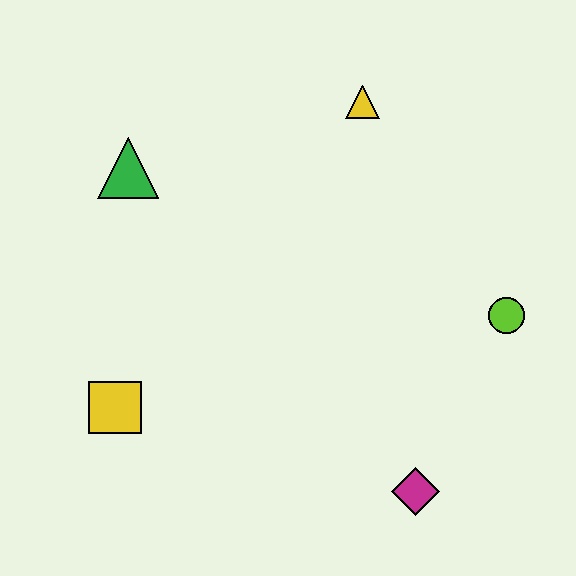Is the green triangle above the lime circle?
Yes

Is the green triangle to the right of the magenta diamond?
No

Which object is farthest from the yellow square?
The lime circle is farthest from the yellow square.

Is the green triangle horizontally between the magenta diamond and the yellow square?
Yes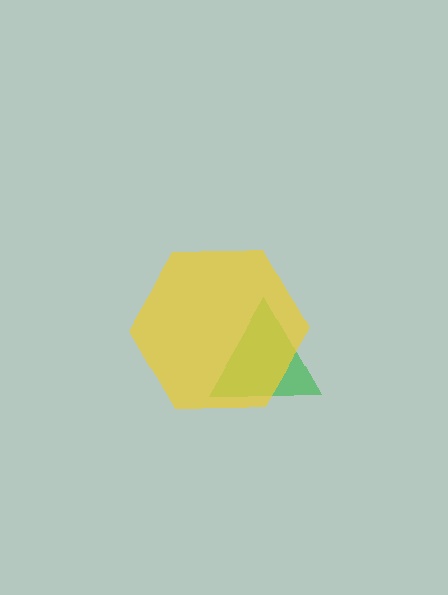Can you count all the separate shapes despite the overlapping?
Yes, there are 2 separate shapes.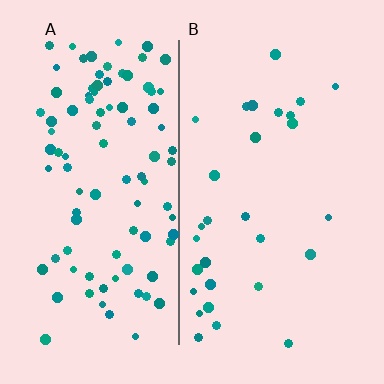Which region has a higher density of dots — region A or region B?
A (the left).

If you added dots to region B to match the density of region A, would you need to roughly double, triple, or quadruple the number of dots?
Approximately triple.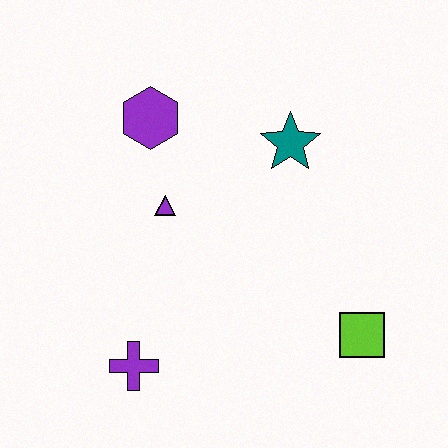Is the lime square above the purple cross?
Yes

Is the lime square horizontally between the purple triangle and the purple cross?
No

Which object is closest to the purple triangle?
The purple hexagon is closest to the purple triangle.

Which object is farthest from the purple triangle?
The lime square is farthest from the purple triangle.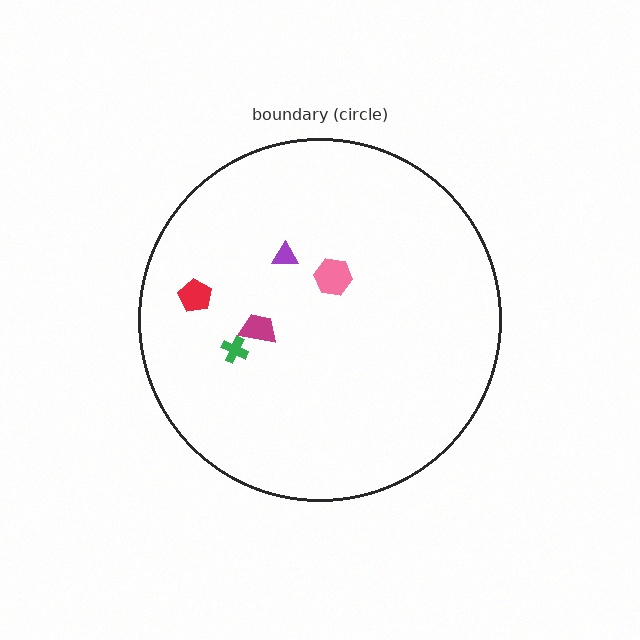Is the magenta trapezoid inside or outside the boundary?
Inside.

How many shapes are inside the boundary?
5 inside, 0 outside.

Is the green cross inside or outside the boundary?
Inside.